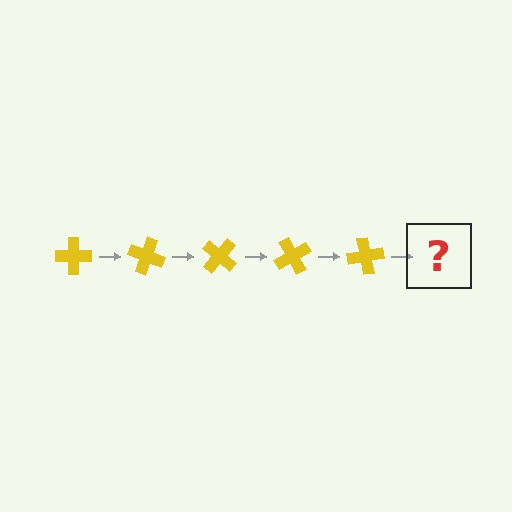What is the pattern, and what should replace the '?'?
The pattern is that the cross rotates 20 degrees each step. The '?' should be a yellow cross rotated 100 degrees.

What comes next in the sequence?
The next element should be a yellow cross rotated 100 degrees.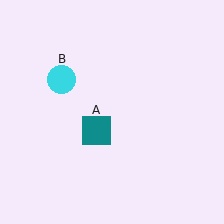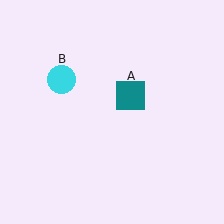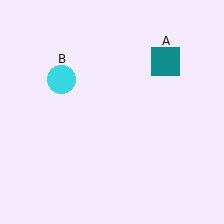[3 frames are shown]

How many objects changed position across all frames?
1 object changed position: teal square (object A).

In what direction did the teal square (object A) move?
The teal square (object A) moved up and to the right.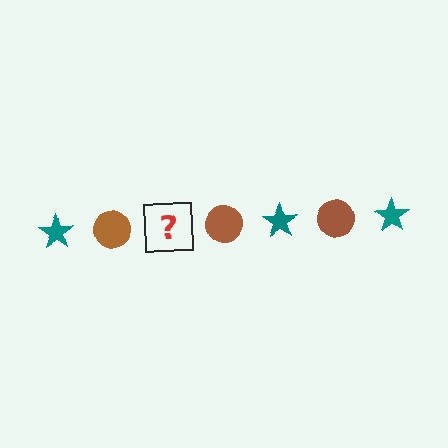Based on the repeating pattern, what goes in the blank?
The blank should be a teal star.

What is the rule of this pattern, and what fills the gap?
The rule is that the pattern alternates between teal star and brown circle. The gap should be filled with a teal star.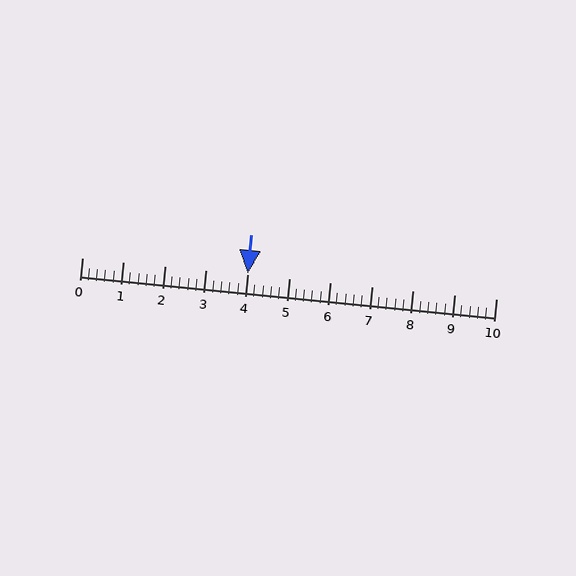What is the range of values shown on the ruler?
The ruler shows values from 0 to 10.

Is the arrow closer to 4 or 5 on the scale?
The arrow is closer to 4.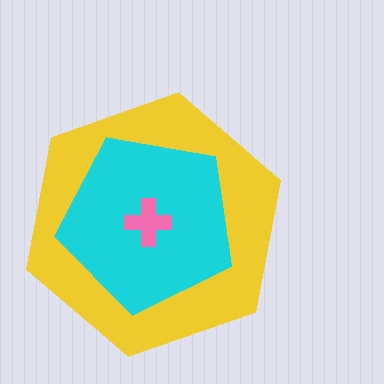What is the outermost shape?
The yellow hexagon.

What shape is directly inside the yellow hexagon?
The cyan pentagon.